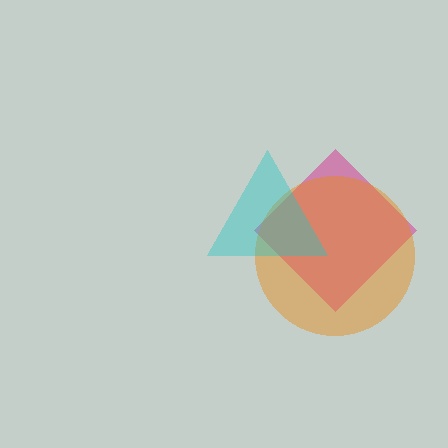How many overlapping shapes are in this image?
There are 3 overlapping shapes in the image.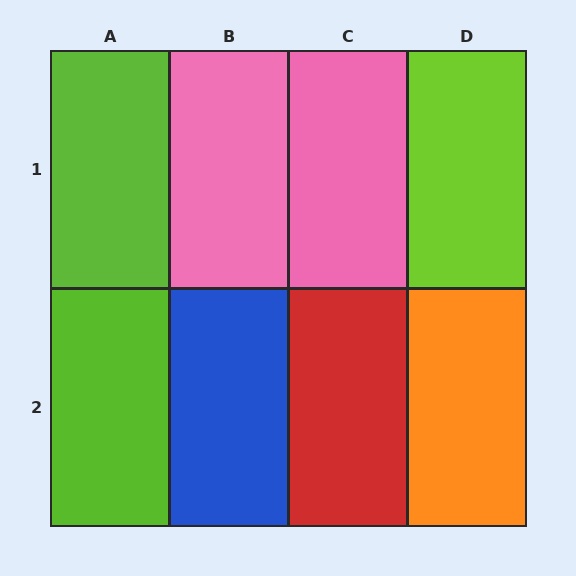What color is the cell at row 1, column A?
Lime.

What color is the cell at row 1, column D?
Lime.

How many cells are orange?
1 cell is orange.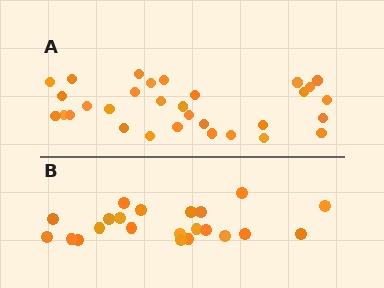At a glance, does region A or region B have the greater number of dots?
Region A (the top region) has more dots.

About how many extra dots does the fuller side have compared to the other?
Region A has roughly 8 or so more dots than region B.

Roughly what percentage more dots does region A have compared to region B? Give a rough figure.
About 40% more.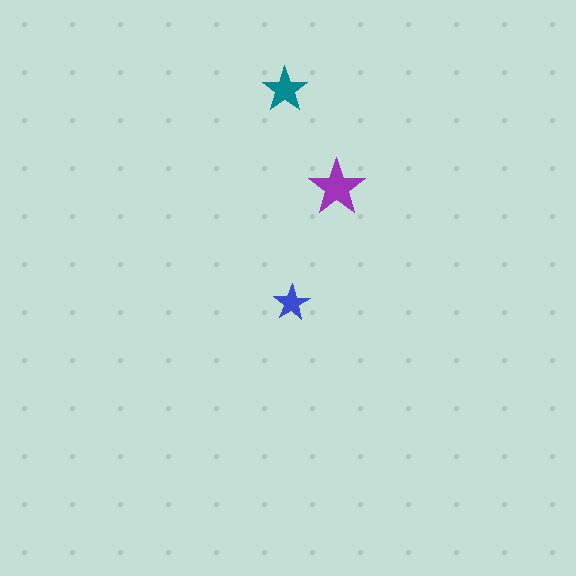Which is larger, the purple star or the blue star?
The purple one.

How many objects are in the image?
There are 3 objects in the image.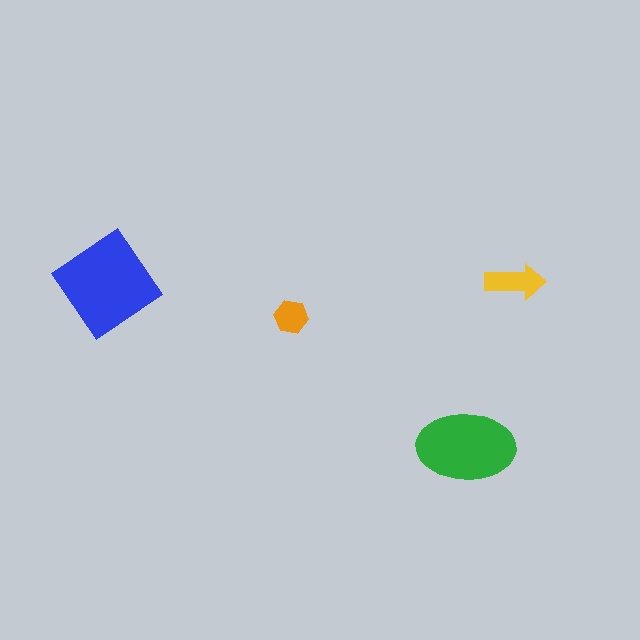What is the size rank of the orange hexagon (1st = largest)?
4th.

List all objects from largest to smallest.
The blue diamond, the green ellipse, the yellow arrow, the orange hexagon.